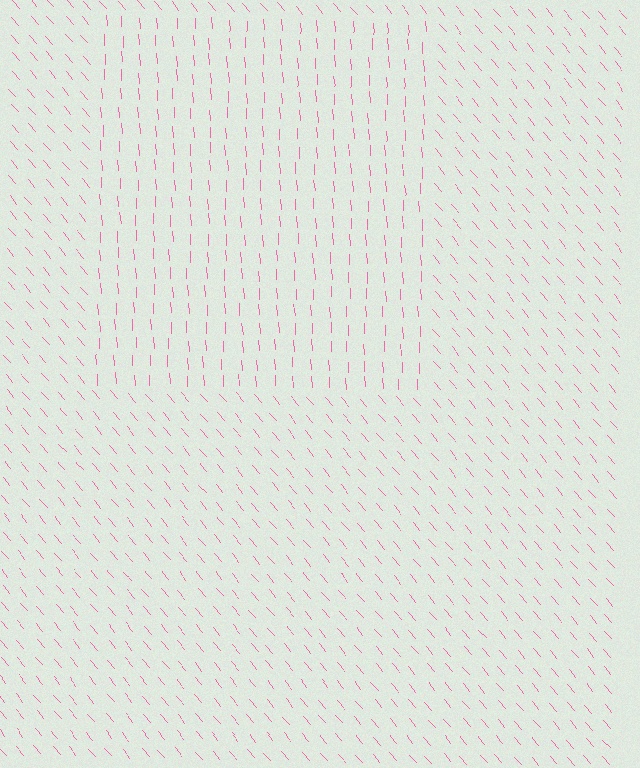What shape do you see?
I see a rectangle.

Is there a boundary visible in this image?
Yes, there is a texture boundary formed by a change in line orientation.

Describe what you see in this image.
The image is filled with small pink line segments. A rectangle region in the image has lines oriented differently from the surrounding lines, creating a visible texture boundary.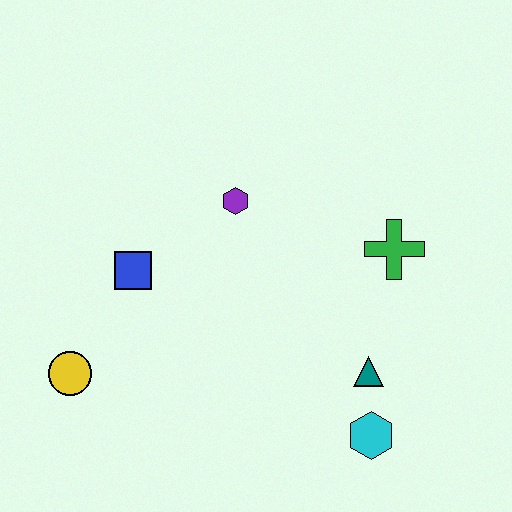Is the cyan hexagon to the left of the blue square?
No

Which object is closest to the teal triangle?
The cyan hexagon is closest to the teal triangle.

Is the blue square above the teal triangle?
Yes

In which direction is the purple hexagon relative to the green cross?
The purple hexagon is to the left of the green cross.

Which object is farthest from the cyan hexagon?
The yellow circle is farthest from the cyan hexagon.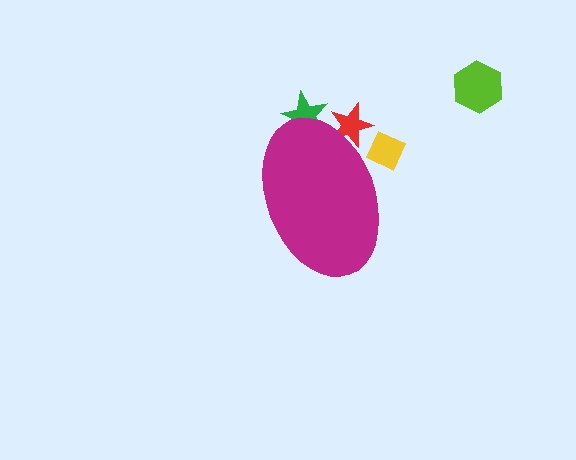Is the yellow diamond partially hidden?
Yes, the yellow diamond is partially hidden behind the magenta ellipse.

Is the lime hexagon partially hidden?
No, the lime hexagon is fully visible.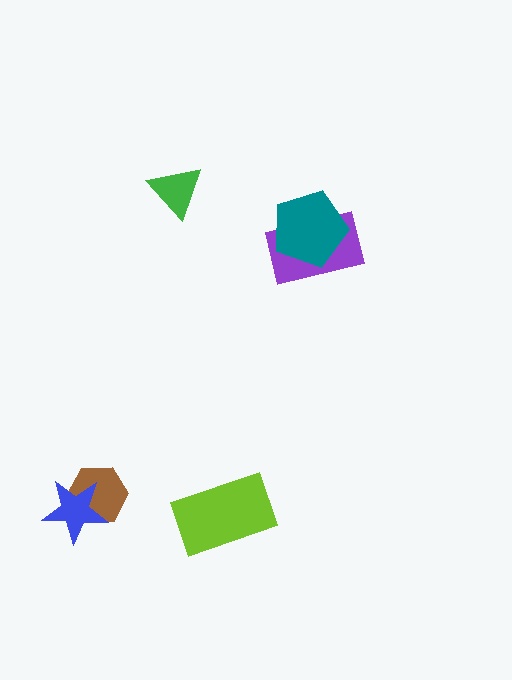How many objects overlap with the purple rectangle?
1 object overlaps with the purple rectangle.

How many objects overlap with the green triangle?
0 objects overlap with the green triangle.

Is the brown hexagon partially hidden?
Yes, it is partially covered by another shape.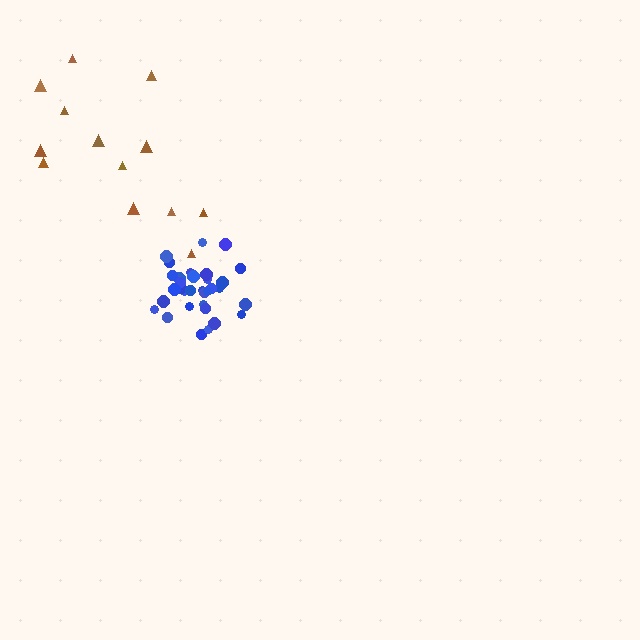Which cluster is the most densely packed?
Blue.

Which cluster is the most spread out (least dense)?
Brown.